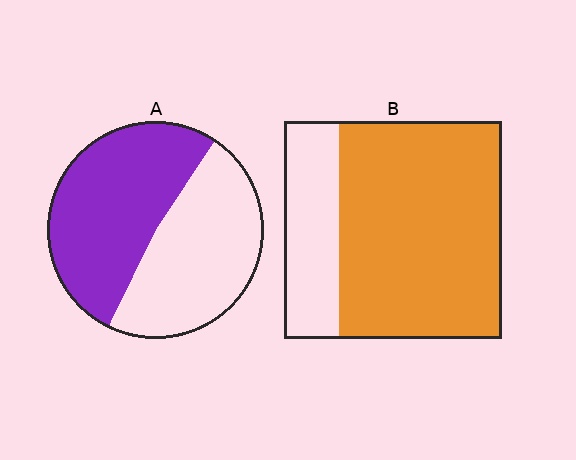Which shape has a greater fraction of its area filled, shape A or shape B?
Shape B.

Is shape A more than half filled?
Roughly half.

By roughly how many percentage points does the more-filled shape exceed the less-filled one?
By roughly 25 percentage points (B over A).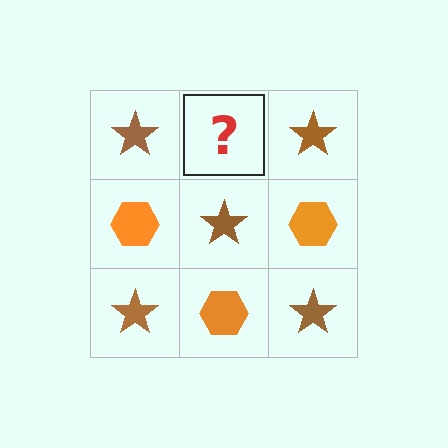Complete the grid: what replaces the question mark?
The question mark should be replaced with an orange hexagon.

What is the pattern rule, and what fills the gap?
The rule is that it alternates brown star and orange hexagon in a checkerboard pattern. The gap should be filled with an orange hexagon.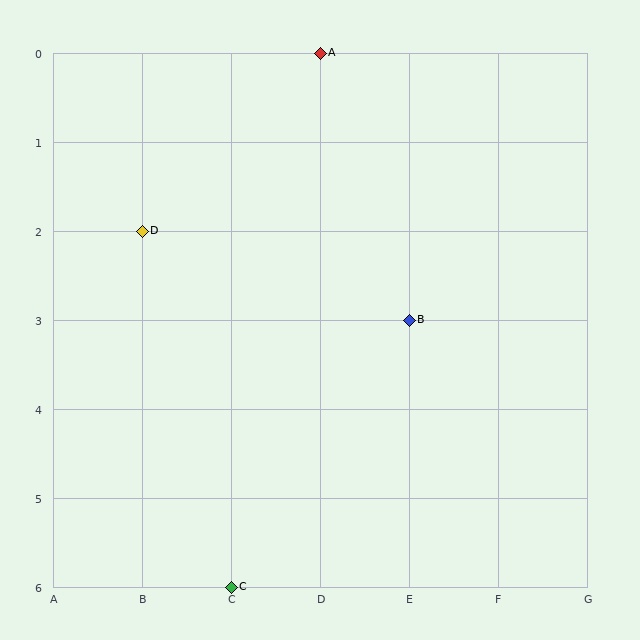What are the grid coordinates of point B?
Point B is at grid coordinates (E, 3).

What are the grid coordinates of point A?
Point A is at grid coordinates (D, 0).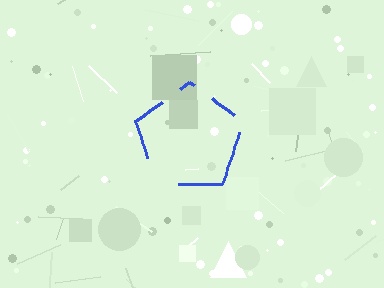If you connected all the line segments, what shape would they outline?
They would outline a pentagon.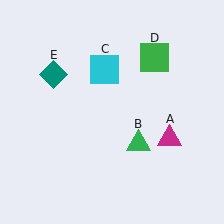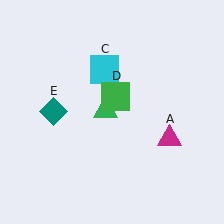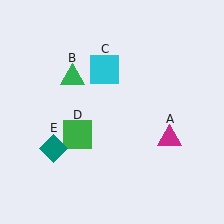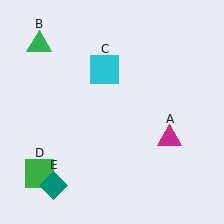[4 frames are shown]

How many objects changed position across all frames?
3 objects changed position: green triangle (object B), green square (object D), teal diamond (object E).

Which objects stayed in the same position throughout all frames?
Magenta triangle (object A) and cyan square (object C) remained stationary.